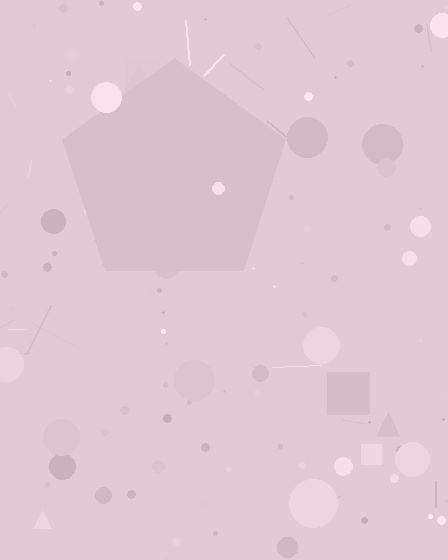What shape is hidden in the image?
A pentagon is hidden in the image.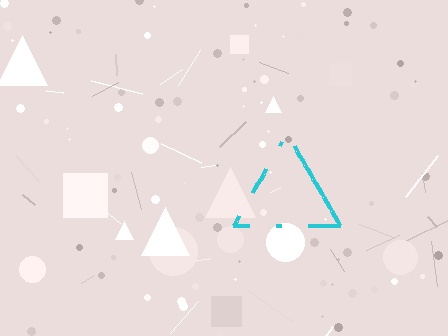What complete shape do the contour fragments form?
The contour fragments form a triangle.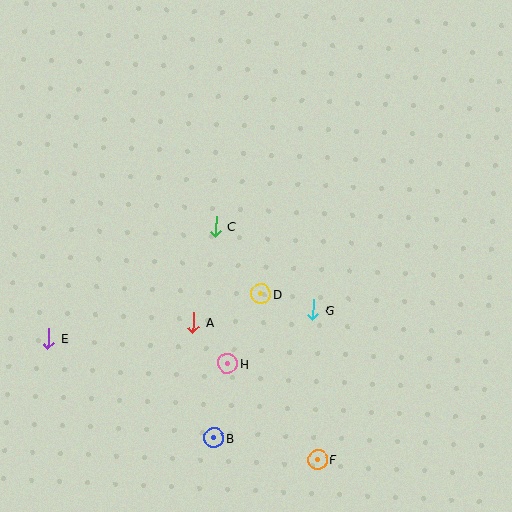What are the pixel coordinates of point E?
Point E is at (48, 339).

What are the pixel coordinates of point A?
Point A is at (193, 322).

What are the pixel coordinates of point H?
Point H is at (228, 363).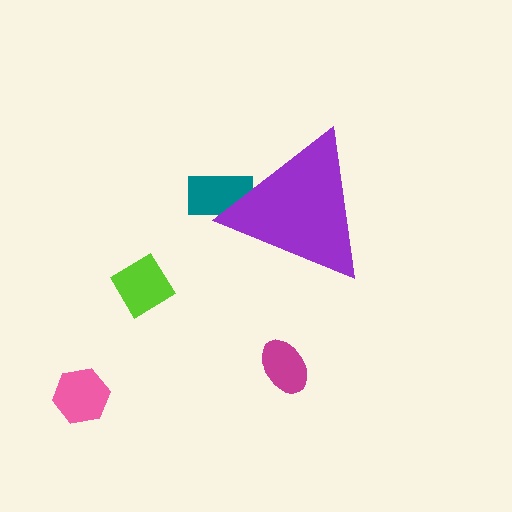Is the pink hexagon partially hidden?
No, the pink hexagon is fully visible.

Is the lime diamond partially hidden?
No, the lime diamond is fully visible.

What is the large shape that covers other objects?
A purple triangle.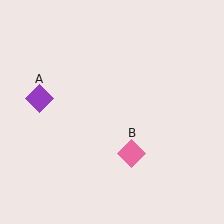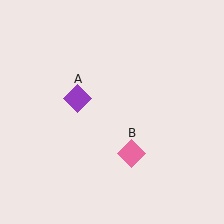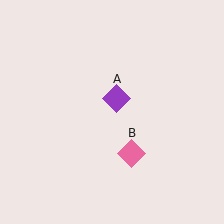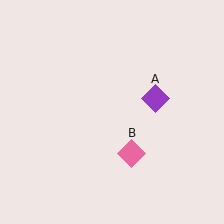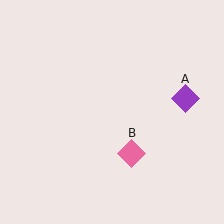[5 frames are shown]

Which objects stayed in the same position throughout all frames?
Pink diamond (object B) remained stationary.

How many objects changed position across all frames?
1 object changed position: purple diamond (object A).